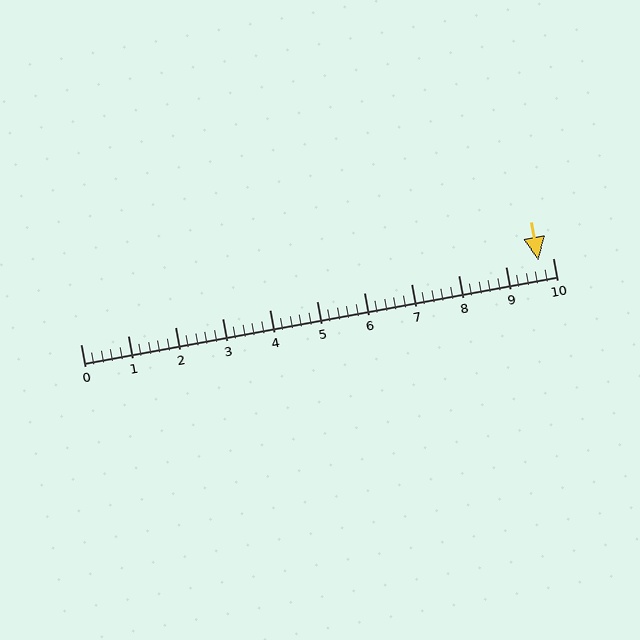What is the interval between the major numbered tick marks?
The major tick marks are spaced 1 units apart.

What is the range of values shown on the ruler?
The ruler shows values from 0 to 10.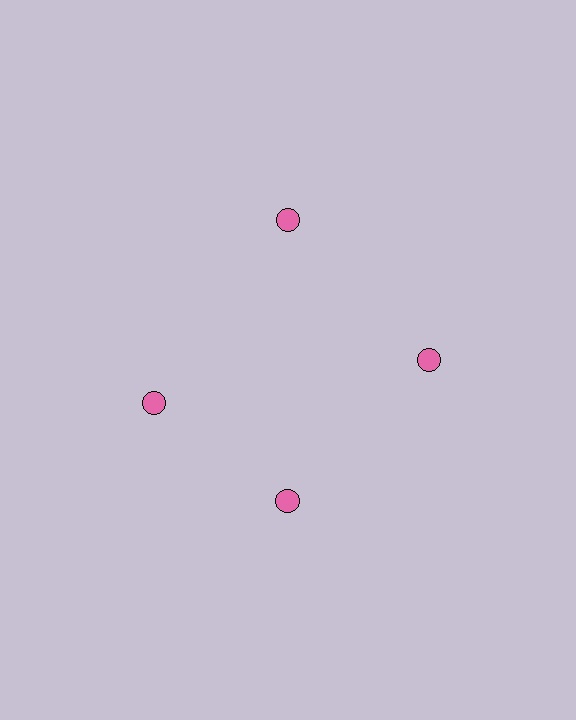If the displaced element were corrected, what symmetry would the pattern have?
It would have 4-fold rotational symmetry — the pattern would map onto itself every 90 degrees.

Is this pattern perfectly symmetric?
No. The 4 pink circles are arranged in a ring, but one element near the 9 o'clock position is rotated out of alignment along the ring, breaking the 4-fold rotational symmetry.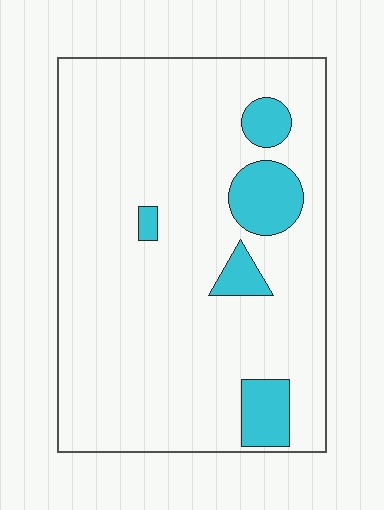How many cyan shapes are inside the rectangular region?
5.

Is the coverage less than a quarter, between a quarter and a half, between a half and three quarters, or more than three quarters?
Less than a quarter.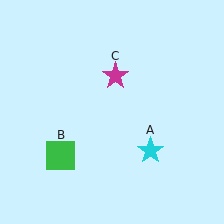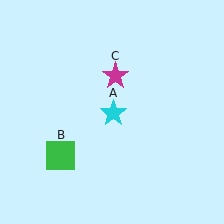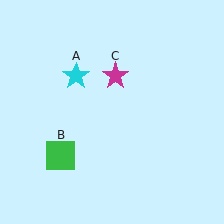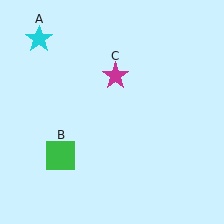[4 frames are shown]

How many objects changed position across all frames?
1 object changed position: cyan star (object A).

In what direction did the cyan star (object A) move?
The cyan star (object A) moved up and to the left.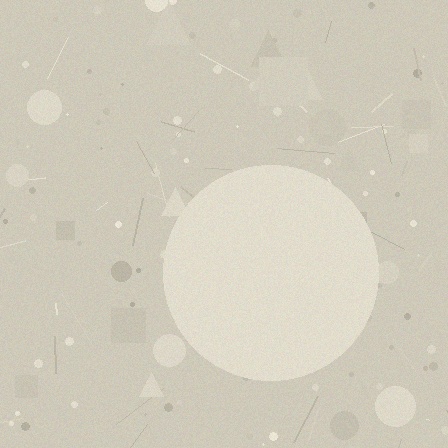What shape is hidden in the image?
A circle is hidden in the image.